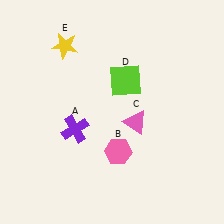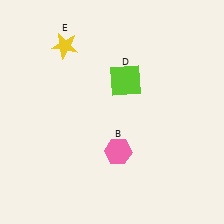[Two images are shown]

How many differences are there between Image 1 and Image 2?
There are 2 differences between the two images.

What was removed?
The pink triangle (C), the purple cross (A) were removed in Image 2.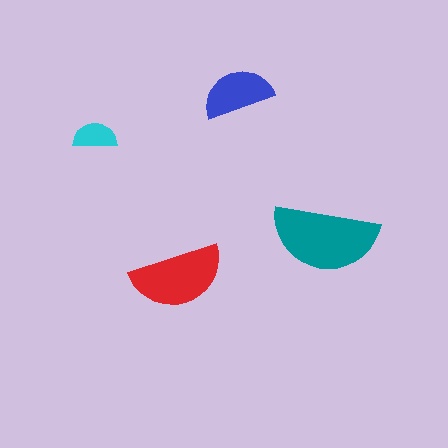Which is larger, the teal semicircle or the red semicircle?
The teal one.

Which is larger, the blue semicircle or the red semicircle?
The red one.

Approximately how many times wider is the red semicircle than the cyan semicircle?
About 2 times wider.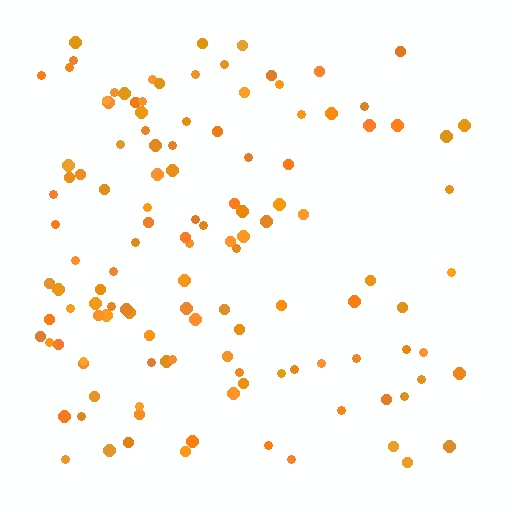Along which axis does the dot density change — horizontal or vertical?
Horizontal.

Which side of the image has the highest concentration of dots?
The left.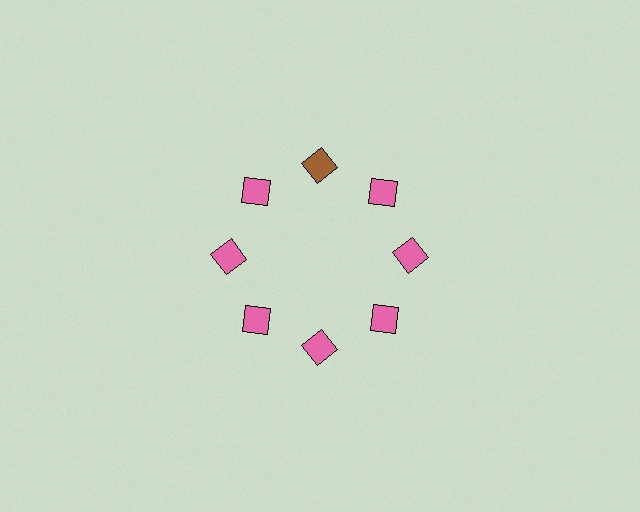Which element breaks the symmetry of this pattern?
The brown diamond at roughly the 12 o'clock position breaks the symmetry. All other shapes are pink diamonds.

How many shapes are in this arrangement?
There are 8 shapes arranged in a ring pattern.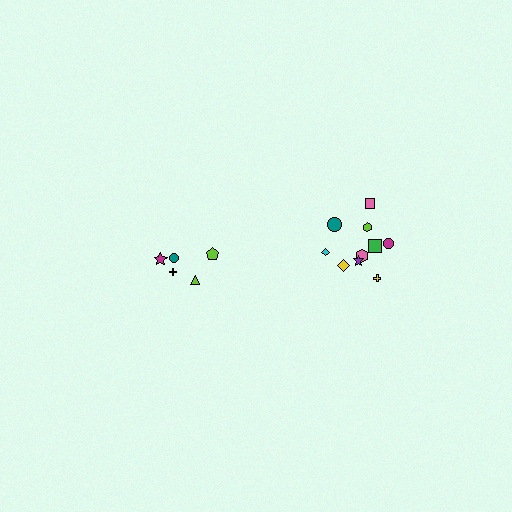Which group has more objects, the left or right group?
The right group.